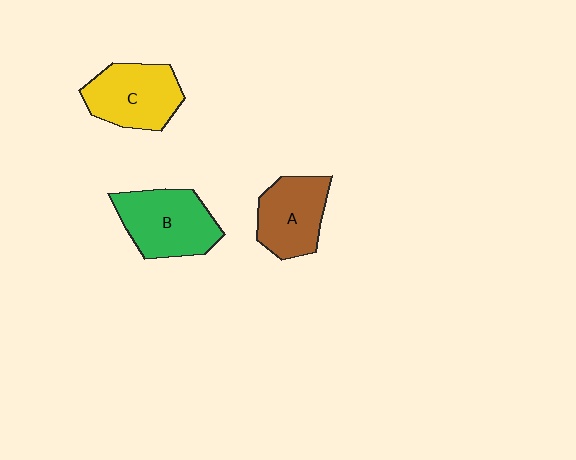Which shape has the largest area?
Shape B (green).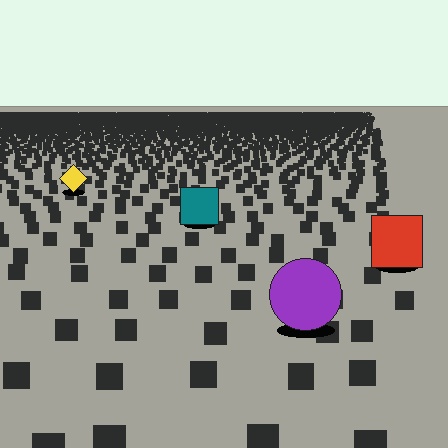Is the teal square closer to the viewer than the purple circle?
No. The purple circle is closer — you can tell from the texture gradient: the ground texture is coarser near it.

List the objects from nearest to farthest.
From nearest to farthest: the purple circle, the red square, the teal square, the yellow diamond.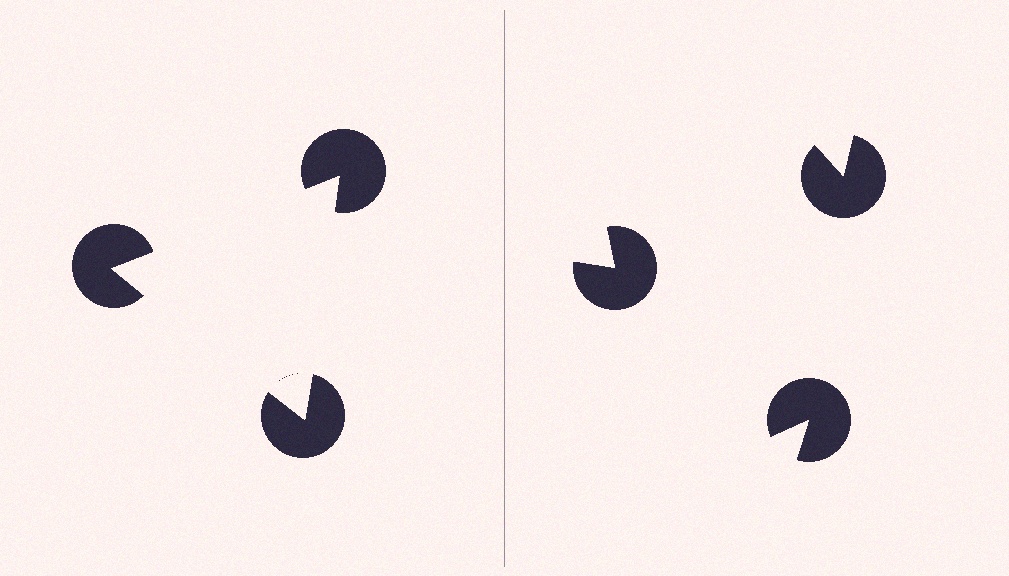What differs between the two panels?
The pac-man discs are positioned identically on both sides; only the wedge orientations differ. On the left they align to a triangle; on the right they are misaligned.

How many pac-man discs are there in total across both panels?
6 — 3 on each side.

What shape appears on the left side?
An illusory triangle.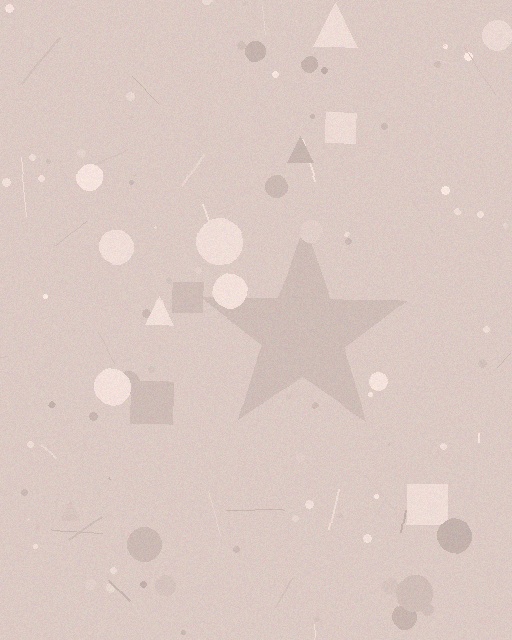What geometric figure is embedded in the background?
A star is embedded in the background.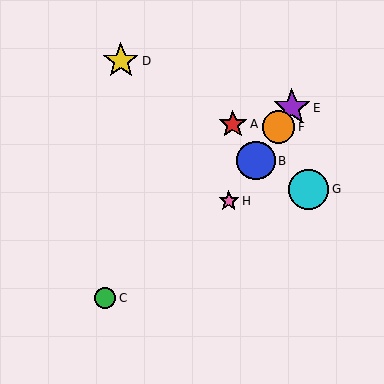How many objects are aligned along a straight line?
4 objects (B, E, F, H) are aligned along a straight line.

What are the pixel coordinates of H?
Object H is at (229, 201).